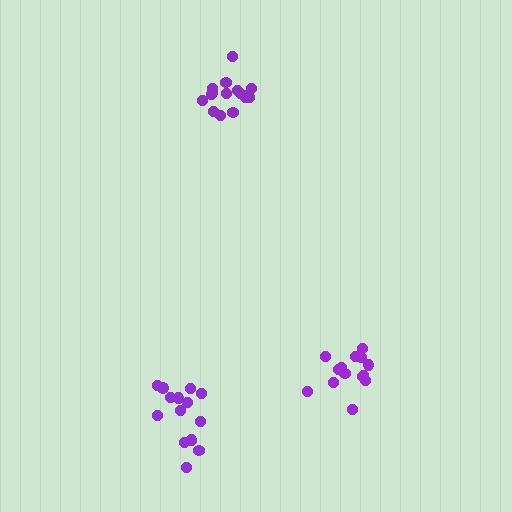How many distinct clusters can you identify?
There are 3 distinct clusters.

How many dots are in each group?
Group 1: 15 dots, Group 2: 14 dots, Group 3: 15 dots (44 total).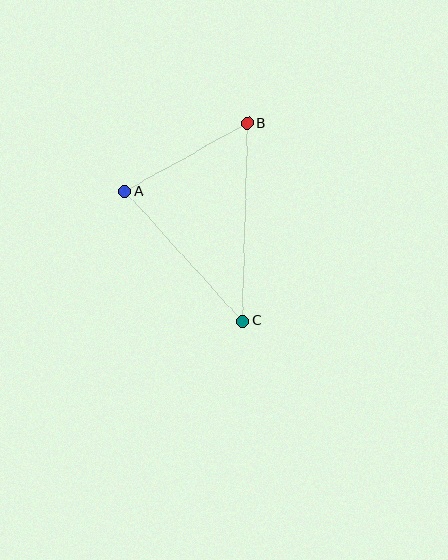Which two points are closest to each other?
Points A and B are closest to each other.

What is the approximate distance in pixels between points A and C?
The distance between A and C is approximately 175 pixels.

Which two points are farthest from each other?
Points B and C are farthest from each other.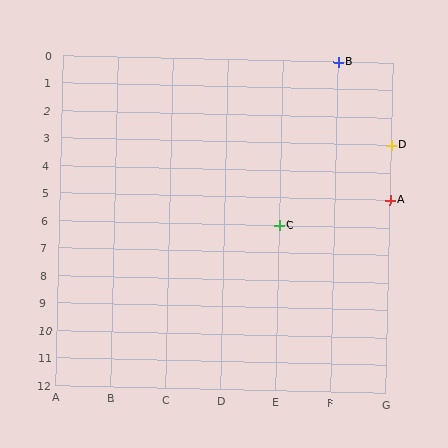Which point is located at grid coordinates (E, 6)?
Point C is at (E, 6).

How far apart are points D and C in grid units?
Points D and C are 2 columns and 3 rows apart (about 3.6 grid units diagonally).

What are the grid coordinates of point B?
Point B is at grid coordinates (F, 0).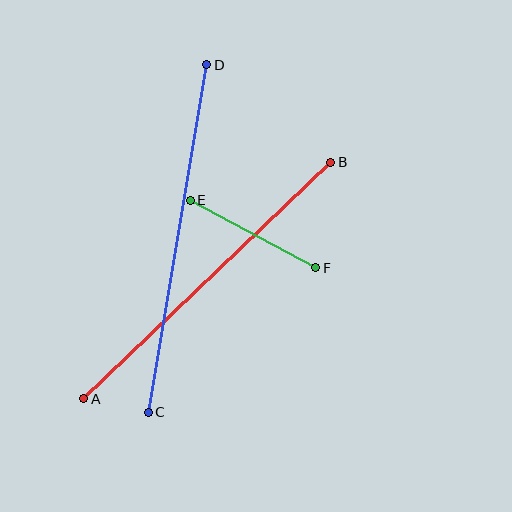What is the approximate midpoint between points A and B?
The midpoint is at approximately (207, 281) pixels.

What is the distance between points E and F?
The distance is approximately 142 pixels.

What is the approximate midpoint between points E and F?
The midpoint is at approximately (253, 234) pixels.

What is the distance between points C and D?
The distance is approximately 352 pixels.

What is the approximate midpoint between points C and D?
The midpoint is at approximately (177, 238) pixels.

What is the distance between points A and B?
The distance is approximately 342 pixels.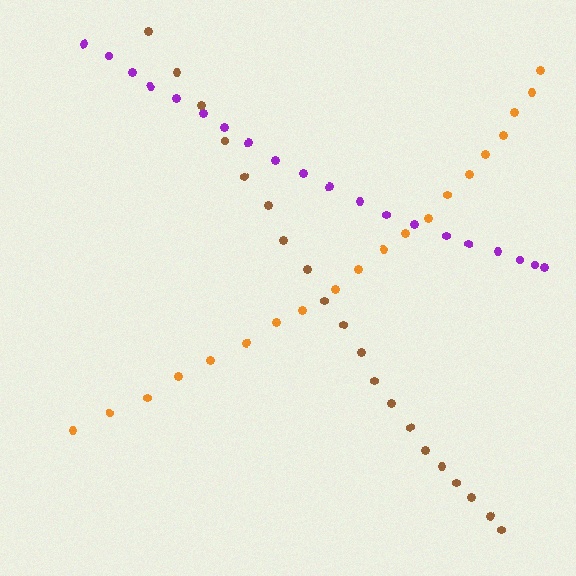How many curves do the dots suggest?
There are 3 distinct paths.